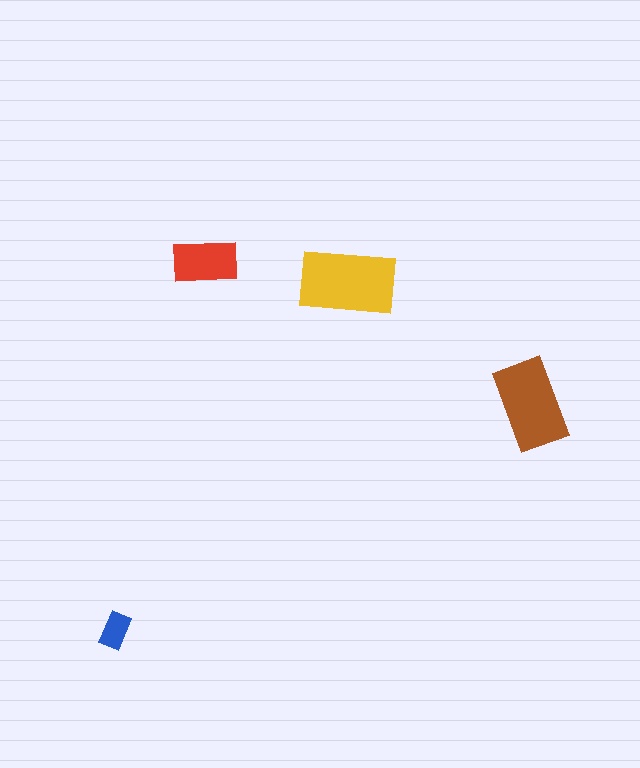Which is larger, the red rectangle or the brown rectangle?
The brown one.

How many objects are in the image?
There are 4 objects in the image.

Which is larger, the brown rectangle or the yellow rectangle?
The yellow one.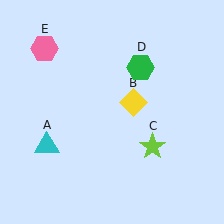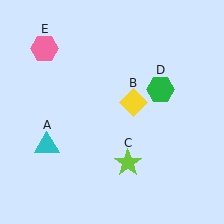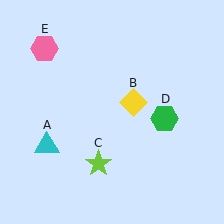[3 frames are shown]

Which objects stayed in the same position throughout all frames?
Cyan triangle (object A) and yellow diamond (object B) and pink hexagon (object E) remained stationary.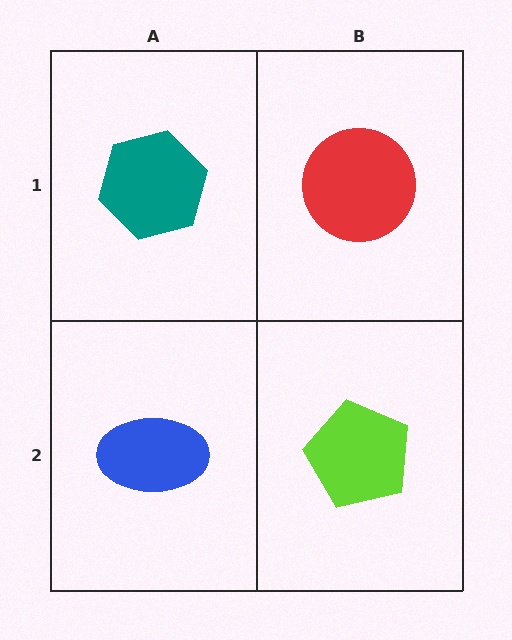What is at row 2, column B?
A lime pentagon.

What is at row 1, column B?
A red circle.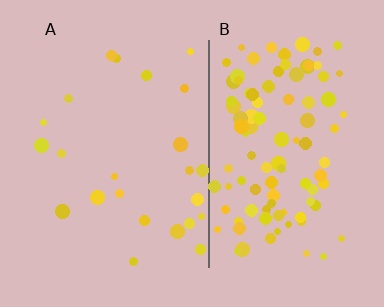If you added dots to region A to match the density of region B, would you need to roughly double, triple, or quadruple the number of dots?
Approximately quadruple.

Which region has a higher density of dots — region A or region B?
B (the right).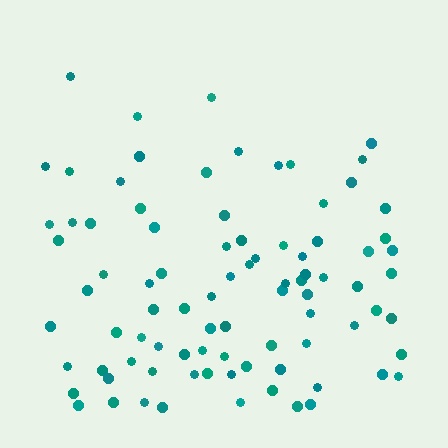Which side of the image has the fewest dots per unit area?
The top.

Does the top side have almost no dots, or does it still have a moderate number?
Still a moderate number, just noticeably fewer than the bottom.